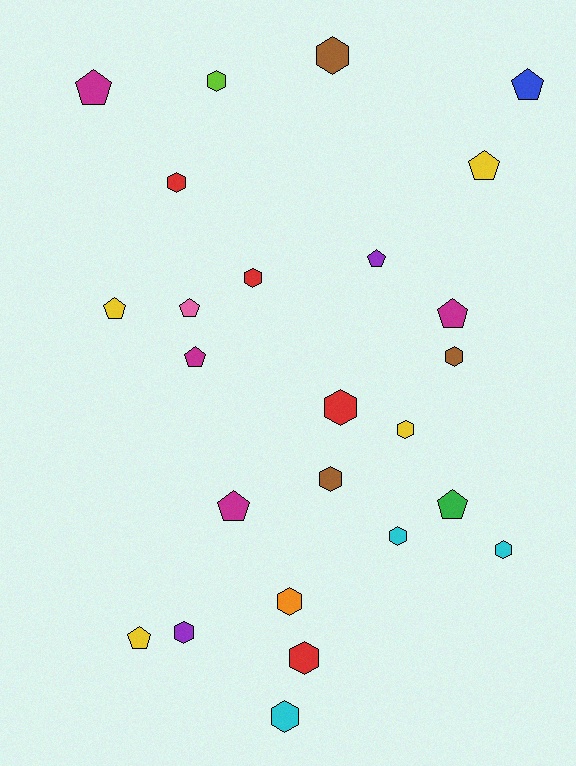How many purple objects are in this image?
There are 2 purple objects.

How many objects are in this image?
There are 25 objects.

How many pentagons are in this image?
There are 11 pentagons.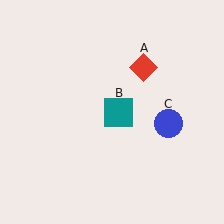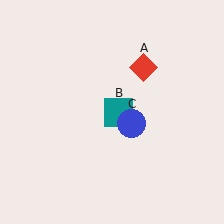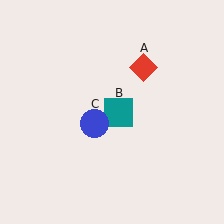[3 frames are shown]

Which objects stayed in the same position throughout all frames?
Red diamond (object A) and teal square (object B) remained stationary.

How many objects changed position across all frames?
1 object changed position: blue circle (object C).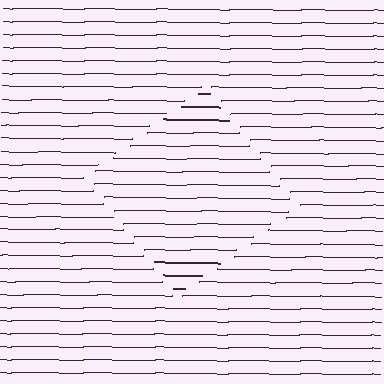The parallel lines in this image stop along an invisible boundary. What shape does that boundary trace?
An illusory square. The interior of the shape contains the same grating, shifted by half a period — the contour is defined by the phase discontinuity where line-ends from the inner and outer gratings abut.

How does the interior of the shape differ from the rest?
The interior of the shape contains the same grating, shifted by half a period — the contour is defined by the phase discontinuity where line-ends from the inner and outer gratings abut.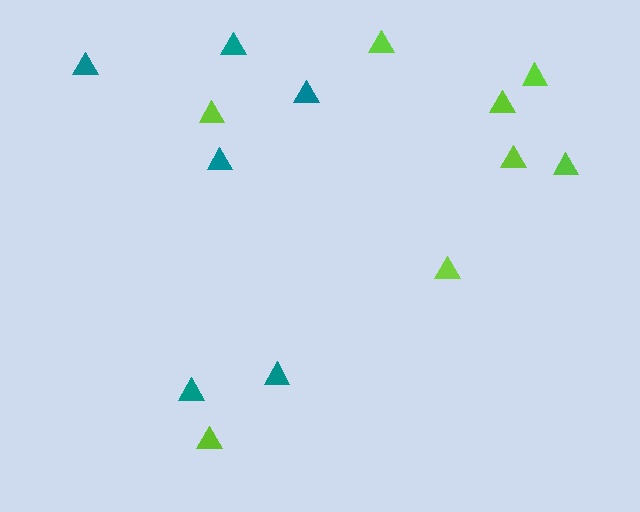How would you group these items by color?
There are 2 groups: one group of teal triangles (6) and one group of lime triangles (8).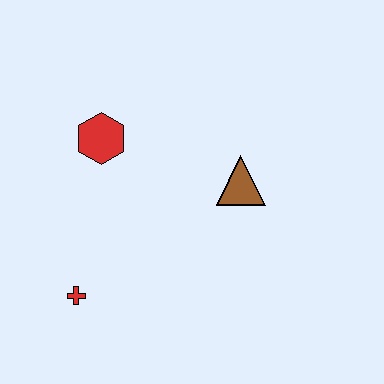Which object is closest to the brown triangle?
The red hexagon is closest to the brown triangle.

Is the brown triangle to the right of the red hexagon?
Yes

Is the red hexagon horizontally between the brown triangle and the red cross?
Yes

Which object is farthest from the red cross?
The brown triangle is farthest from the red cross.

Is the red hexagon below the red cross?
No